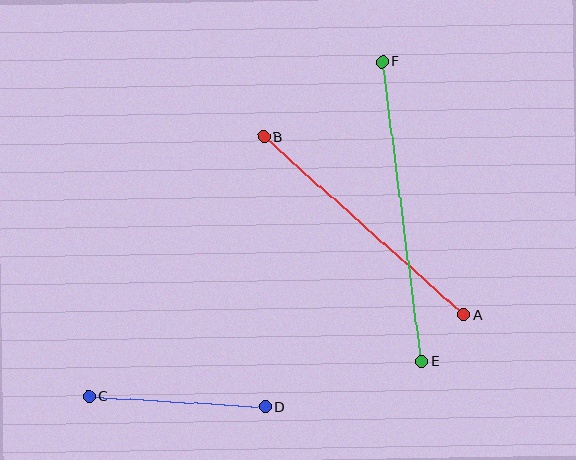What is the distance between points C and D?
The distance is approximately 177 pixels.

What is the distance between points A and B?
The distance is approximately 268 pixels.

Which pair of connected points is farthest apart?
Points E and F are farthest apart.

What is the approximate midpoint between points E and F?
The midpoint is at approximately (402, 212) pixels.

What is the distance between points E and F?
The distance is approximately 302 pixels.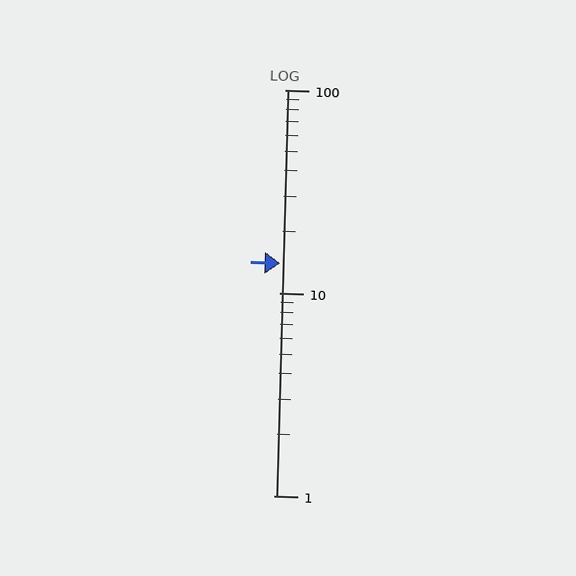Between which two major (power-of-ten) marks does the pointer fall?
The pointer is between 10 and 100.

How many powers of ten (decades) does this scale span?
The scale spans 2 decades, from 1 to 100.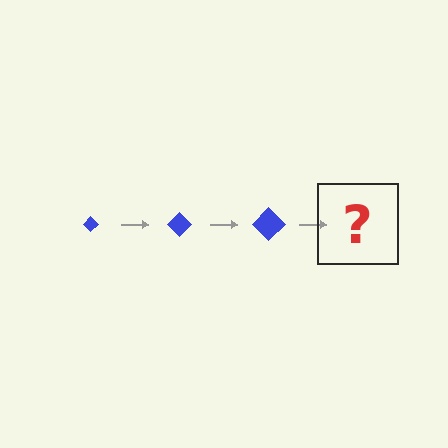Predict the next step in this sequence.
The next step is a blue diamond, larger than the previous one.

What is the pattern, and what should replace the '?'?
The pattern is that the diamond gets progressively larger each step. The '?' should be a blue diamond, larger than the previous one.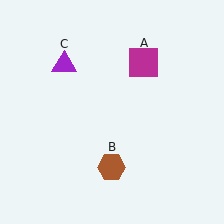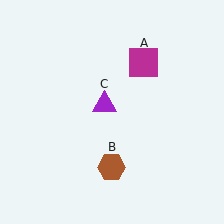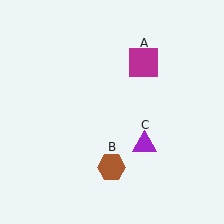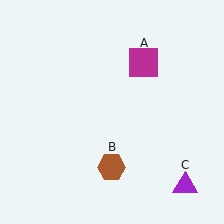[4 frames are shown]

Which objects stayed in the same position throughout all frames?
Magenta square (object A) and brown hexagon (object B) remained stationary.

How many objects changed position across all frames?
1 object changed position: purple triangle (object C).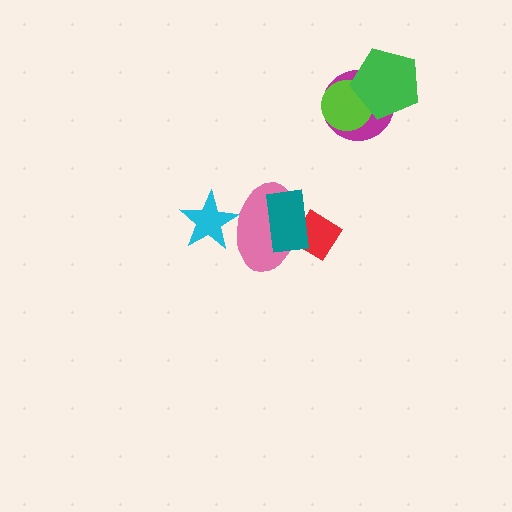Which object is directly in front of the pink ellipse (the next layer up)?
The cyan star is directly in front of the pink ellipse.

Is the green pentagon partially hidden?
No, no other shape covers it.